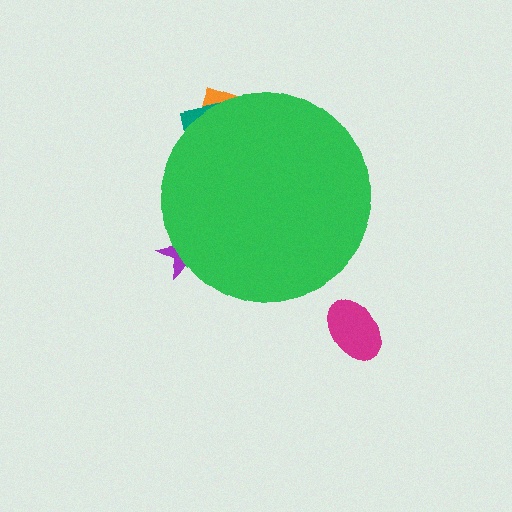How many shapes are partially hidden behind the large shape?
3 shapes are partially hidden.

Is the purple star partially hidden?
Yes, the purple star is partially hidden behind the green circle.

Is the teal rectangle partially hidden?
Yes, the teal rectangle is partially hidden behind the green circle.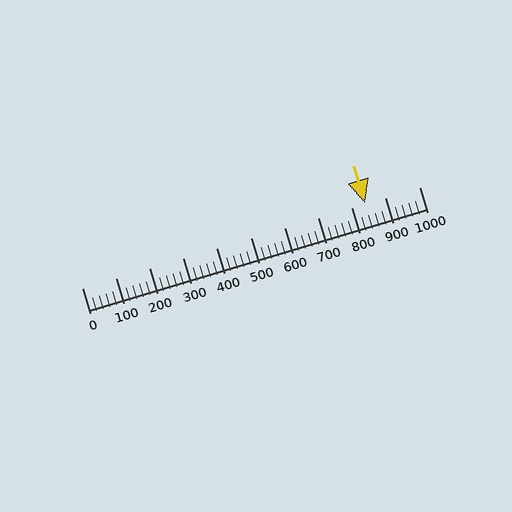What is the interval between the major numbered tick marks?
The major tick marks are spaced 100 units apart.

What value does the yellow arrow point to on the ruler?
The yellow arrow points to approximately 840.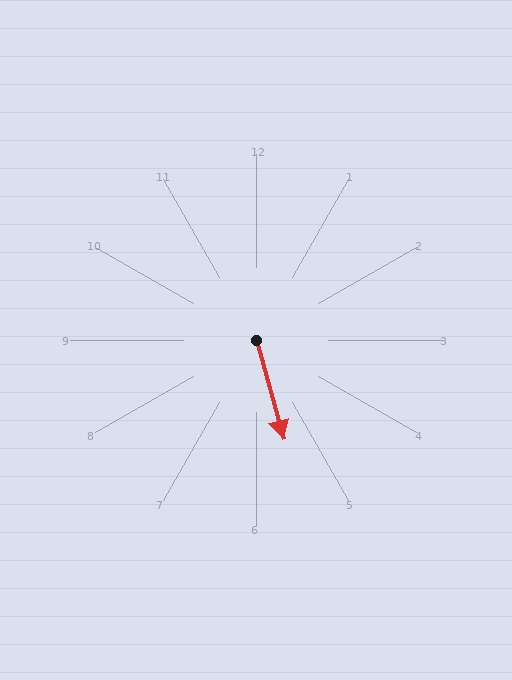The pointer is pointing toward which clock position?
Roughly 5 o'clock.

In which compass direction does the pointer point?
South.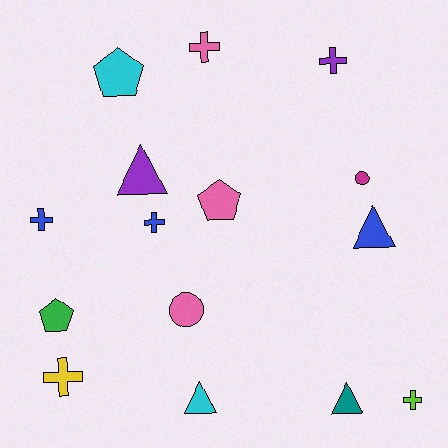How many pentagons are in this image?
There are 3 pentagons.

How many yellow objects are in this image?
There is 1 yellow object.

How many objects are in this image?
There are 15 objects.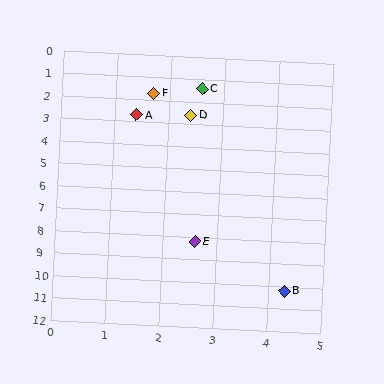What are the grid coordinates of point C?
Point C is at approximately (2.6, 1.4).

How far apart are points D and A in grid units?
Points D and A are about 1.0 grid units apart.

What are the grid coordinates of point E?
Point E is at approximately (2.6, 8.2).